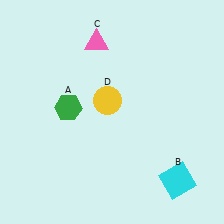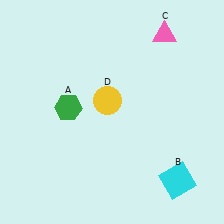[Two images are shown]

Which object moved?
The pink triangle (C) moved right.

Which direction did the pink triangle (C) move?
The pink triangle (C) moved right.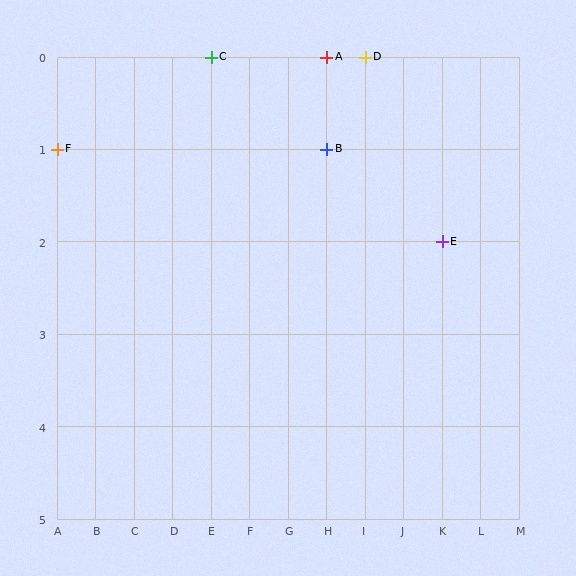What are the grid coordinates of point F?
Point F is at grid coordinates (A, 1).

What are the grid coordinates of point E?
Point E is at grid coordinates (K, 2).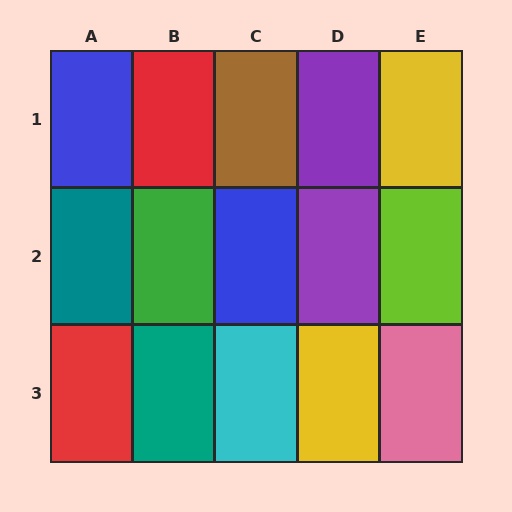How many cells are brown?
1 cell is brown.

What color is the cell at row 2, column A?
Teal.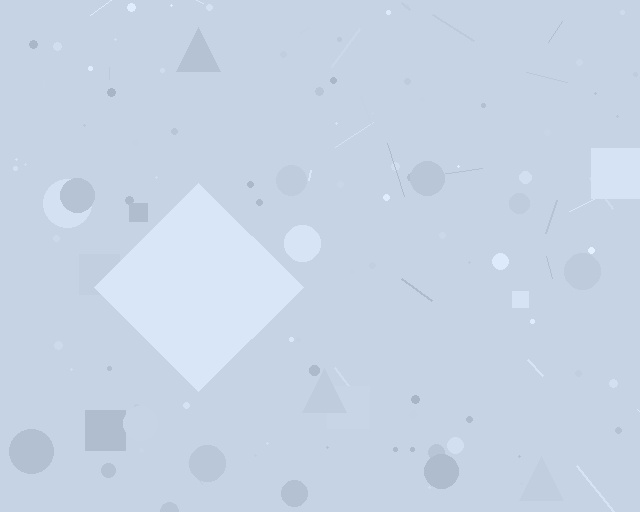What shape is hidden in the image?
A diamond is hidden in the image.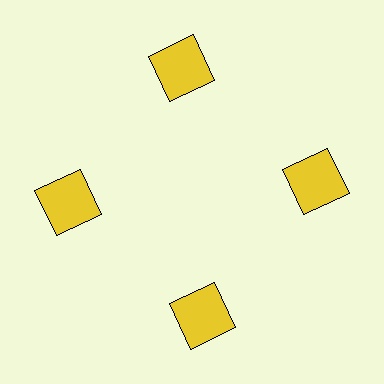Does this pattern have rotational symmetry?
Yes, this pattern has 4-fold rotational symmetry. It looks the same after rotating 90 degrees around the center.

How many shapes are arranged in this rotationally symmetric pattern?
There are 4 shapes, arranged in 4 groups of 1.